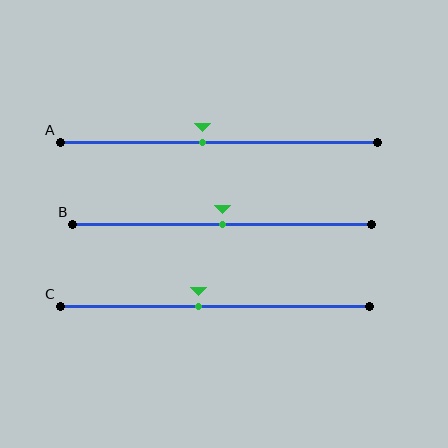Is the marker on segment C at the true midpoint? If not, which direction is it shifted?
No, the marker on segment C is shifted to the left by about 5% of the segment length.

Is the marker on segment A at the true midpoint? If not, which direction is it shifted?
No, the marker on segment A is shifted to the left by about 5% of the segment length.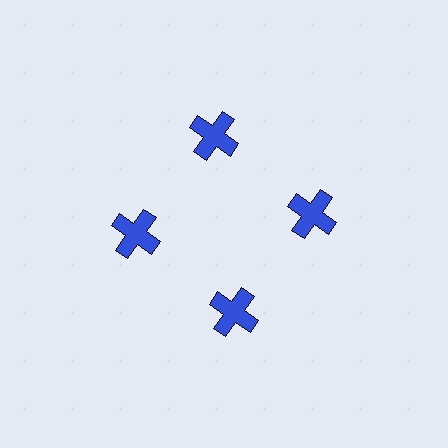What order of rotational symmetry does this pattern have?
This pattern has 4-fold rotational symmetry.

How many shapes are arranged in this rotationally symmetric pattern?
There are 4 shapes, arranged in 4 groups of 1.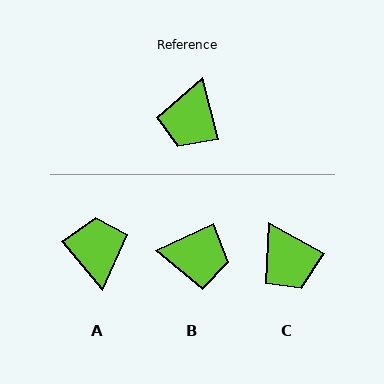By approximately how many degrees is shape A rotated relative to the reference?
Approximately 155 degrees clockwise.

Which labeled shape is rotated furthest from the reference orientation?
A, about 155 degrees away.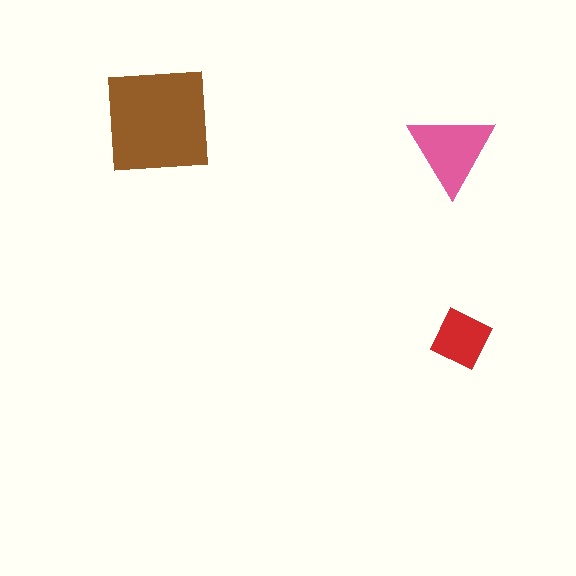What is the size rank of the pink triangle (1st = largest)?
2nd.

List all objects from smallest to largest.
The red diamond, the pink triangle, the brown square.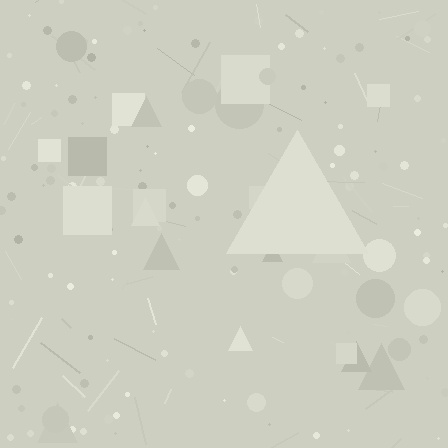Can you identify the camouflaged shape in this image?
The camouflaged shape is a triangle.